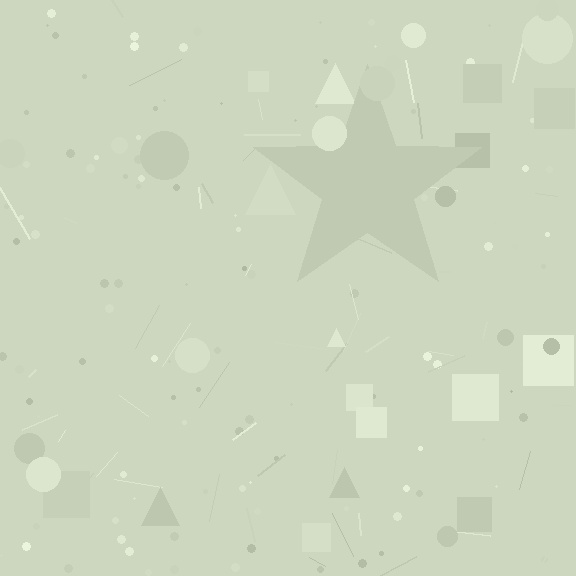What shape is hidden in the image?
A star is hidden in the image.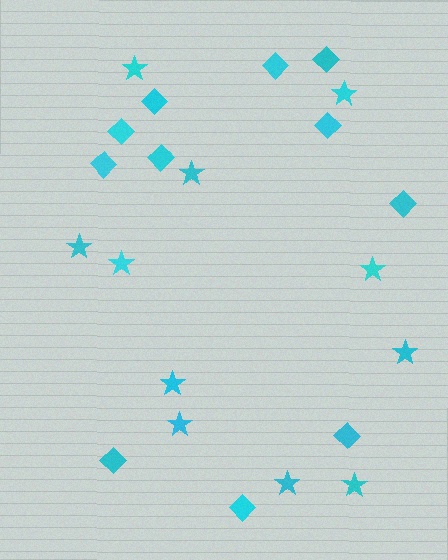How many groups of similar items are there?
There are 2 groups: one group of diamonds (11) and one group of stars (11).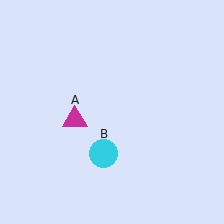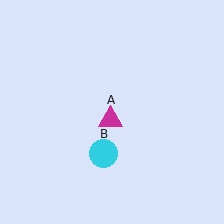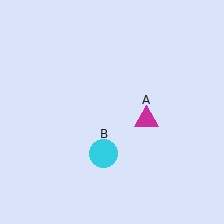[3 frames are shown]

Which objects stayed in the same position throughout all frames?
Cyan circle (object B) remained stationary.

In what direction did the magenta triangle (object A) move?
The magenta triangle (object A) moved right.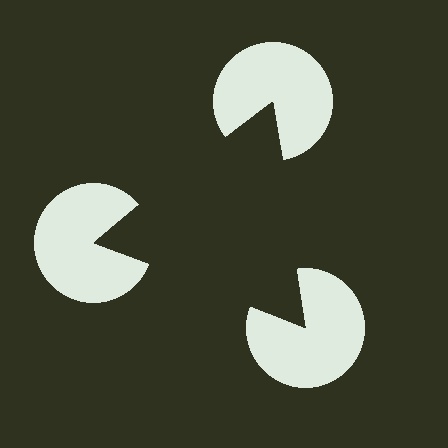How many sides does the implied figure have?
3 sides.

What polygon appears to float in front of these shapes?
An illusory triangle — its edges are inferred from the aligned wedge cuts in the pac-man discs, not physically drawn.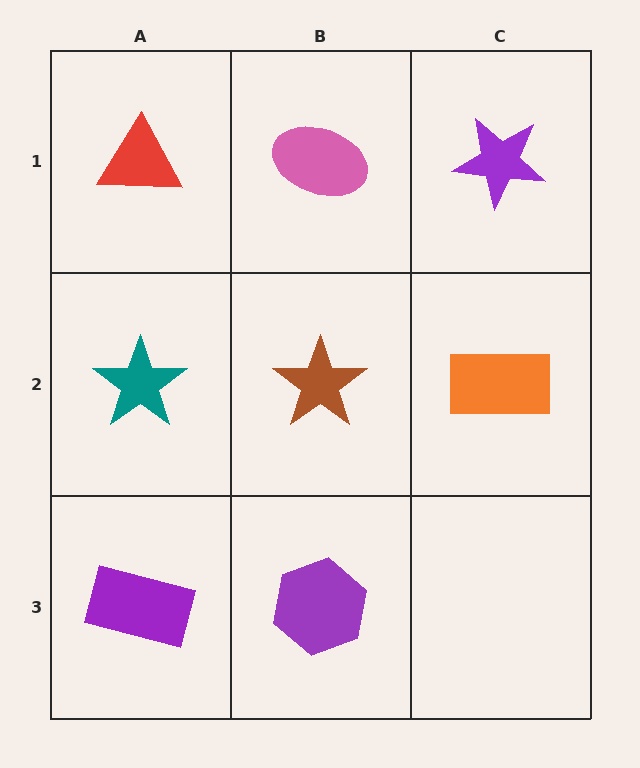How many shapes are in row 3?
2 shapes.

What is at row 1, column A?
A red triangle.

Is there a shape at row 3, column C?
No, that cell is empty.